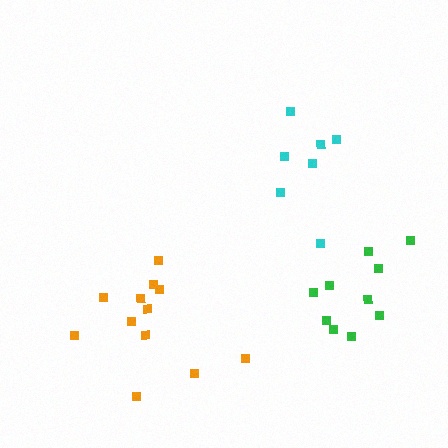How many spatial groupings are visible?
There are 3 spatial groupings.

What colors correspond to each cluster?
The clusters are colored: orange, green, cyan.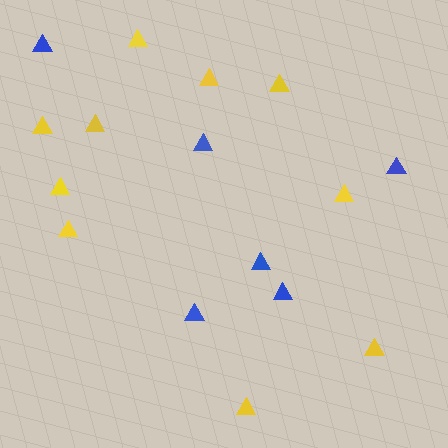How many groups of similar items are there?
There are 2 groups: one group of yellow triangles (10) and one group of blue triangles (6).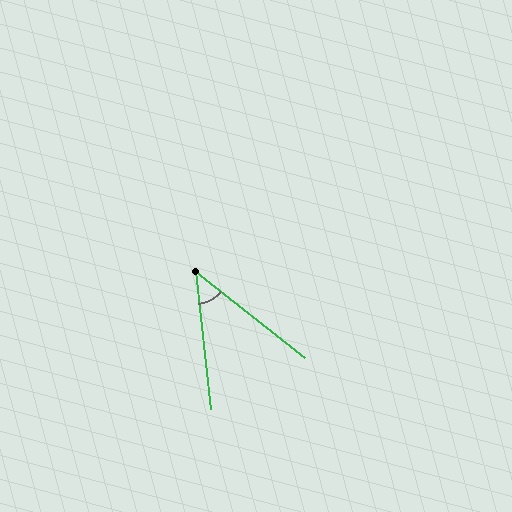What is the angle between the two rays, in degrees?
Approximately 45 degrees.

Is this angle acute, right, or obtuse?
It is acute.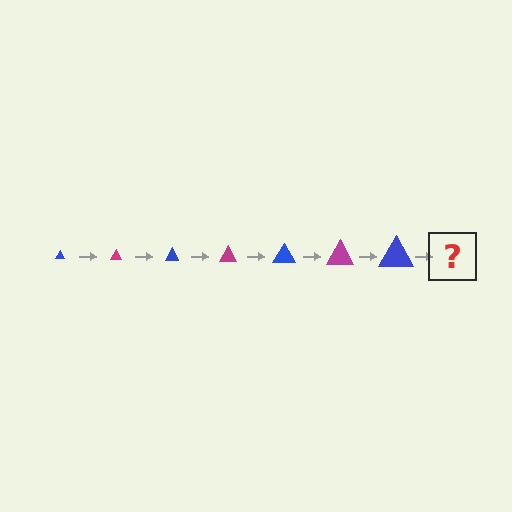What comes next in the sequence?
The next element should be a magenta triangle, larger than the previous one.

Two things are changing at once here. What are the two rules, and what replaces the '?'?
The two rules are that the triangle grows larger each step and the color cycles through blue and magenta. The '?' should be a magenta triangle, larger than the previous one.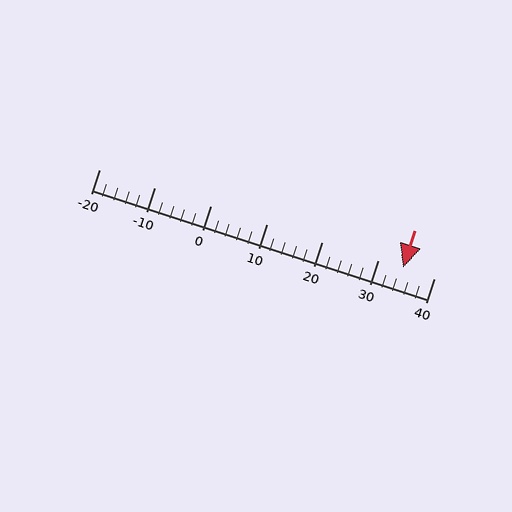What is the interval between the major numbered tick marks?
The major tick marks are spaced 10 units apart.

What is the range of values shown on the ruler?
The ruler shows values from -20 to 40.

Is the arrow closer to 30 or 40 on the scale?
The arrow is closer to 30.